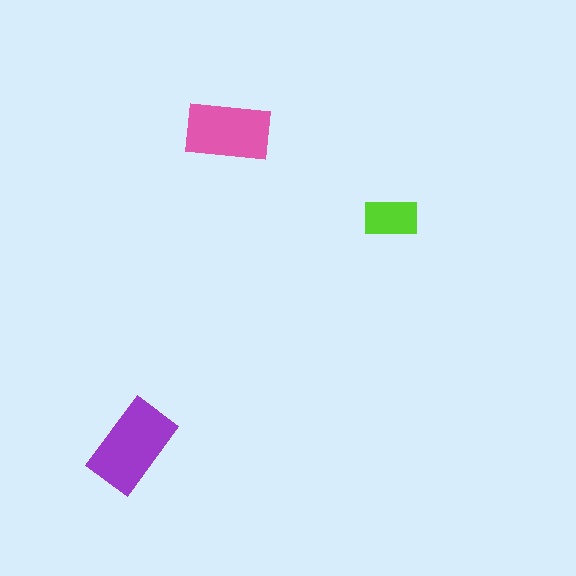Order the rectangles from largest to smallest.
the purple one, the pink one, the lime one.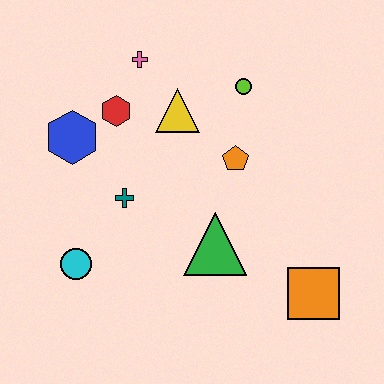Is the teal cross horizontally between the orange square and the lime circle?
No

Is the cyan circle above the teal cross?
No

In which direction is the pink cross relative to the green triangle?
The pink cross is above the green triangle.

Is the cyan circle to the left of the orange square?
Yes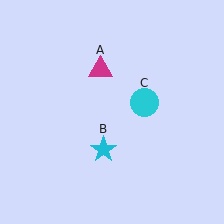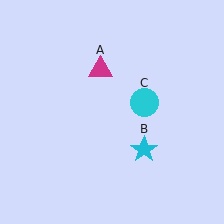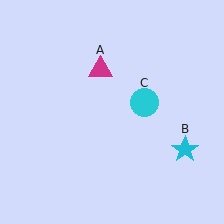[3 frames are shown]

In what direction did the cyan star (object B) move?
The cyan star (object B) moved right.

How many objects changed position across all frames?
1 object changed position: cyan star (object B).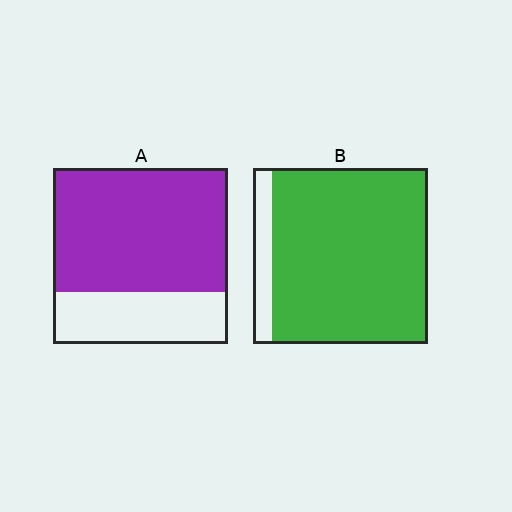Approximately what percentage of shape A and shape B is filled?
A is approximately 70% and B is approximately 90%.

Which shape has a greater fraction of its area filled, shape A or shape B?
Shape B.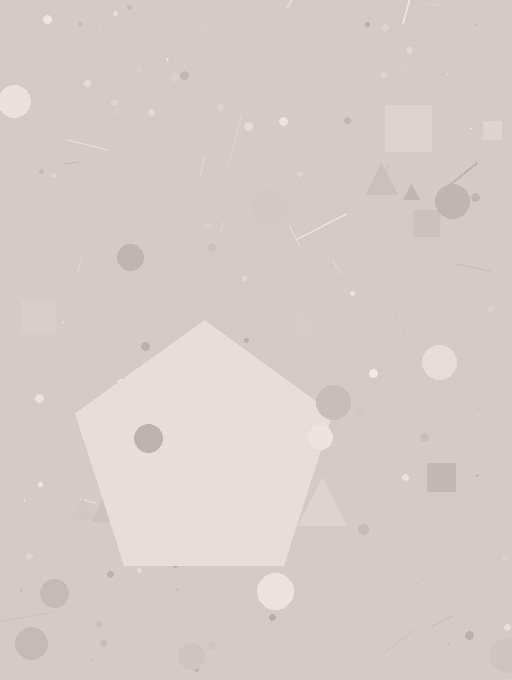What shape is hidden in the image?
A pentagon is hidden in the image.